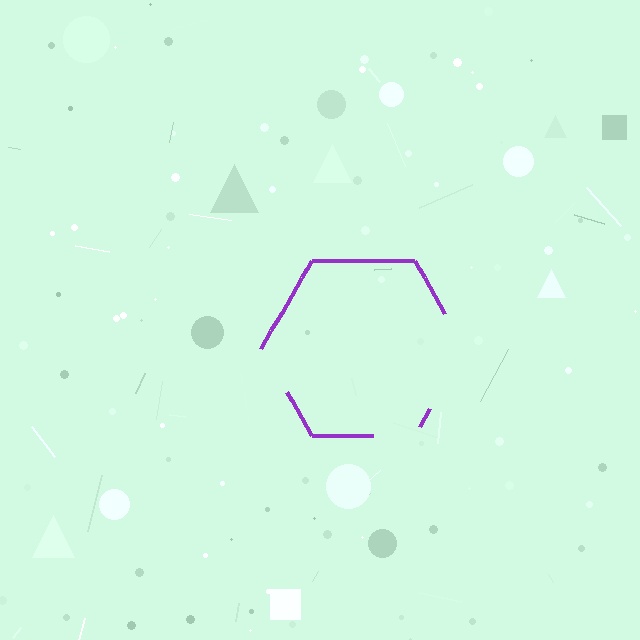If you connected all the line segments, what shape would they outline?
They would outline a hexagon.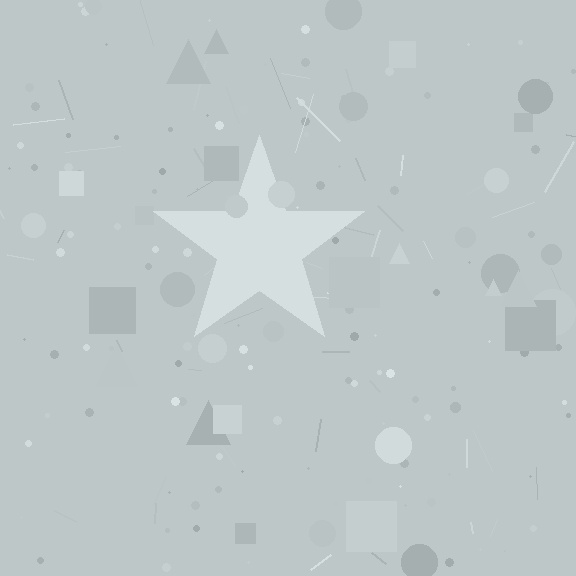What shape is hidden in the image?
A star is hidden in the image.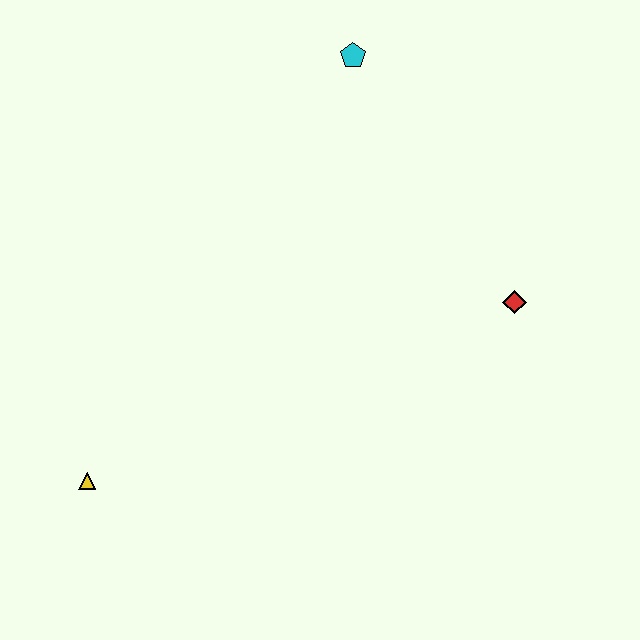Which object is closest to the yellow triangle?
The red diamond is closest to the yellow triangle.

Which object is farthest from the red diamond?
The yellow triangle is farthest from the red diamond.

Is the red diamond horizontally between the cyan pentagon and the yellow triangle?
No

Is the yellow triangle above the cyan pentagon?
No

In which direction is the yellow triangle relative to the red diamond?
The yellow triangle is to the left of the red diamond.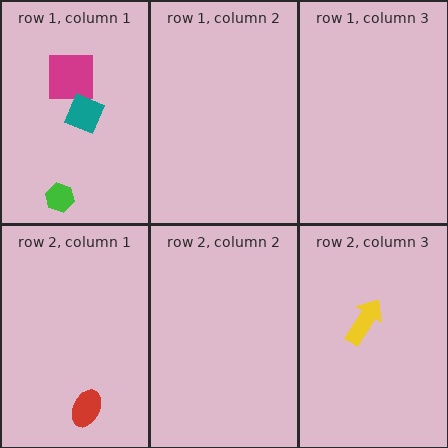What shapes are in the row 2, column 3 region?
The yellow arrow.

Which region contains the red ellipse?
The row 2, column 1 region.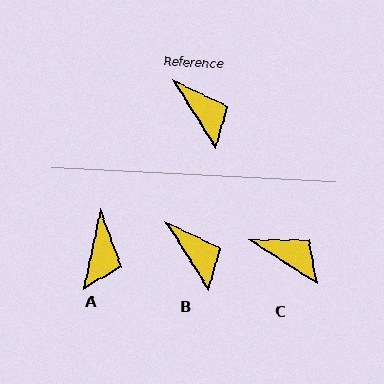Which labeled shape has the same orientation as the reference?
B.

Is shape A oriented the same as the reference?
No, it is off by about 44 degrees.